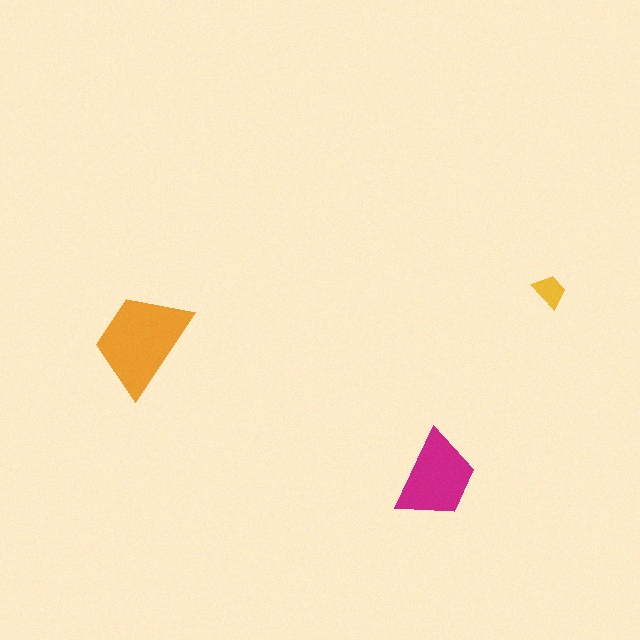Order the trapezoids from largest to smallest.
the orange one, the magenta one, the yellow one.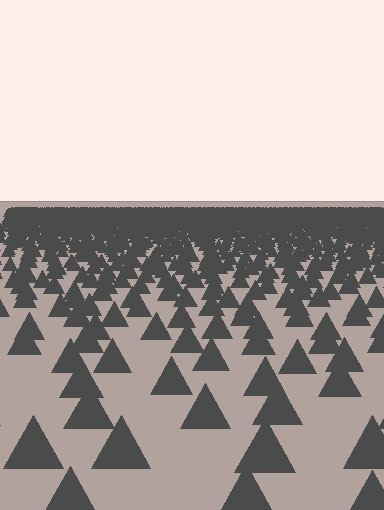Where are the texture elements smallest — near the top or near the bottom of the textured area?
Near the top.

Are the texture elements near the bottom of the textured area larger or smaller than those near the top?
Larger. Near the bottom, elements are closer to the viewer and appear at a bigger on-screen size.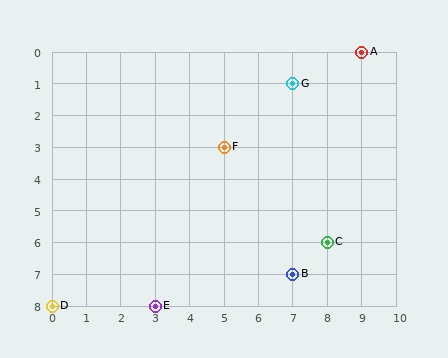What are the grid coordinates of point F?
Point F is at grid coordinates (5, 3).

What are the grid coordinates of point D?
Point D is at grid coordinates (0, 8).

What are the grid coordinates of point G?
Point G is at grid coordinates (7, 1).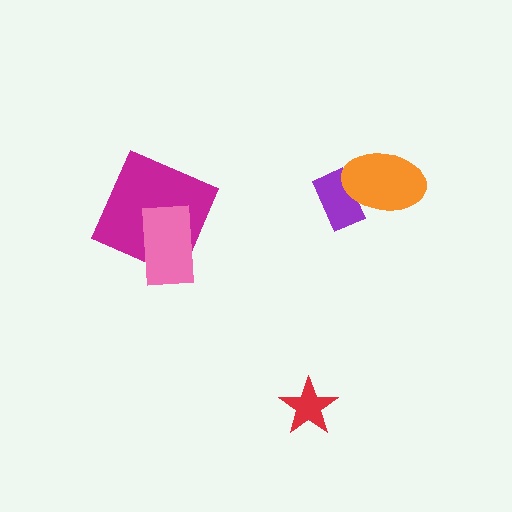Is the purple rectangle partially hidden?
Yes, it is partially covered by another shape.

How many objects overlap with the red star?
0 objects overlap with the red star.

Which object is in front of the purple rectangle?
The orange ellipse is in front of the purple rectangle.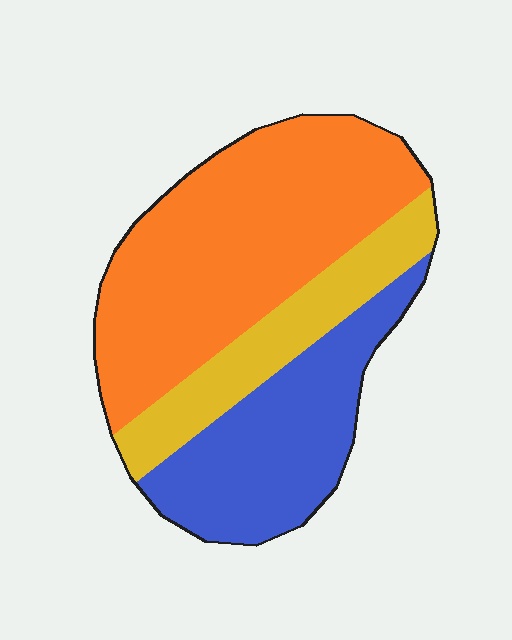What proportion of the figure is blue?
Blue covers 30% of the figure.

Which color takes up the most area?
Orange, at roughly 50%.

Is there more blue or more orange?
Orange.